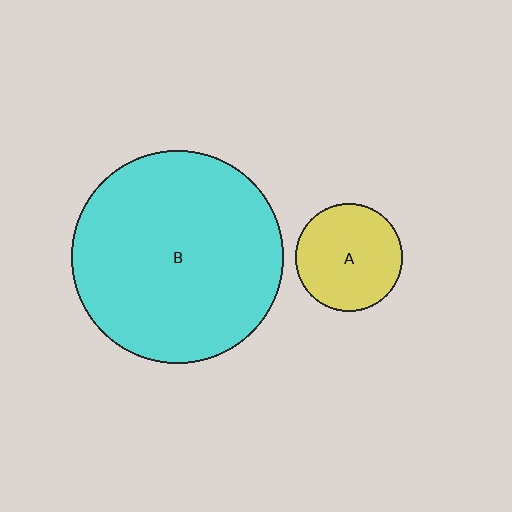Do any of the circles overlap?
No, none of the circles overlap.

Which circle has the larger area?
Circle B (cyan).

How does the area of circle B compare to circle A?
Approximately 3.9 times.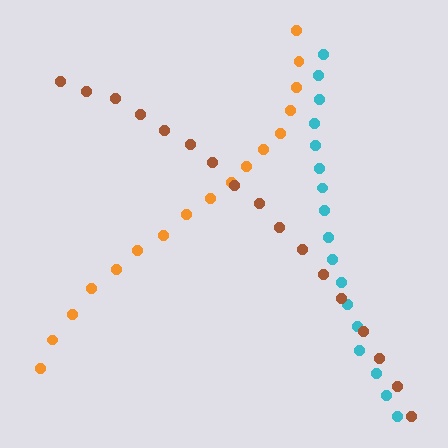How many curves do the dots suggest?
There are 3 distinct paths.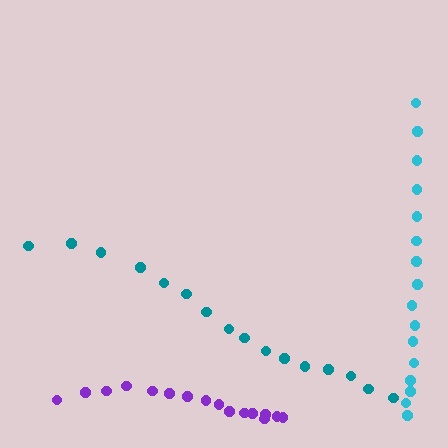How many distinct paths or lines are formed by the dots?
There are 3 distinct paths.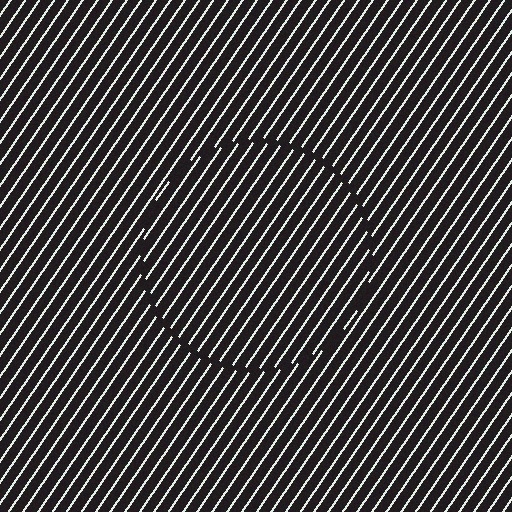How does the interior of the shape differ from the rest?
The interior of the shape contains the same grating, shifted by half a period — the contour is defined by the phase discontinuity where line-ends from the inner and outer gratings abut.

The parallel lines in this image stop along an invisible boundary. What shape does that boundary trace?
An illusory circle. The interior of the shape contains the same grating, shifted by half a period — the contour is defined by the phase discontinuity where line-ends from the inner and outer gratings abut.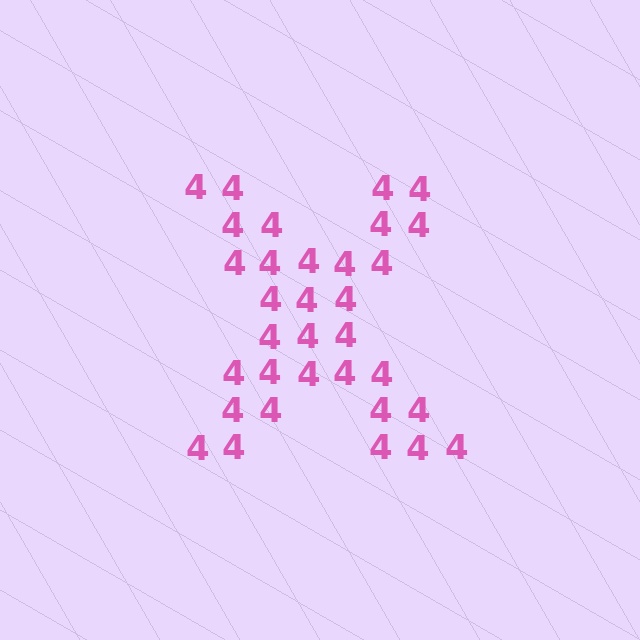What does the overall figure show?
The overall figure shows the letter X.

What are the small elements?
The small elements are digit 4's.